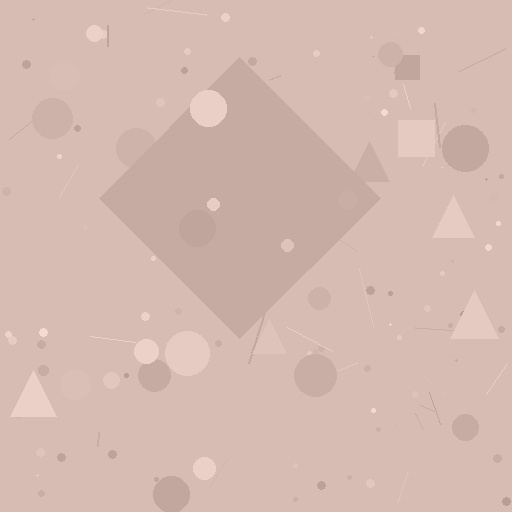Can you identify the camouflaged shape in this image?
The camouflaged shape is a diamond.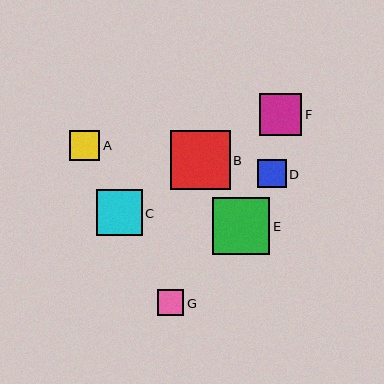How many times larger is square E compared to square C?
Square E is approximately 1.2 times the size of square C.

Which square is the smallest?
Square G is the smallest with a size of approximately 26 pixels.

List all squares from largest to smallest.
From largest to smallest: B, E, C, F, A, D, G.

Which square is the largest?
Square B is the largest with a size of approximately 59 pixels.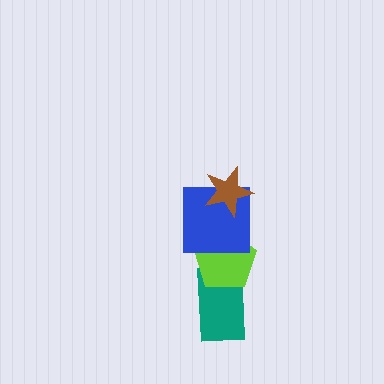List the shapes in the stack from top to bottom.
From top to bottom: the brown star, the blue square, the lime pentagon, the teal rectangle.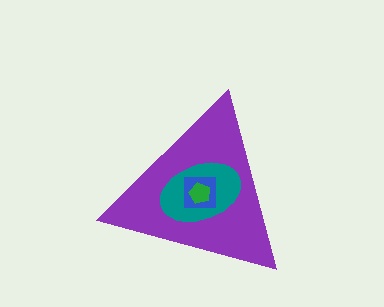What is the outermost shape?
The purple triangle.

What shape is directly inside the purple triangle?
The teal ellipse.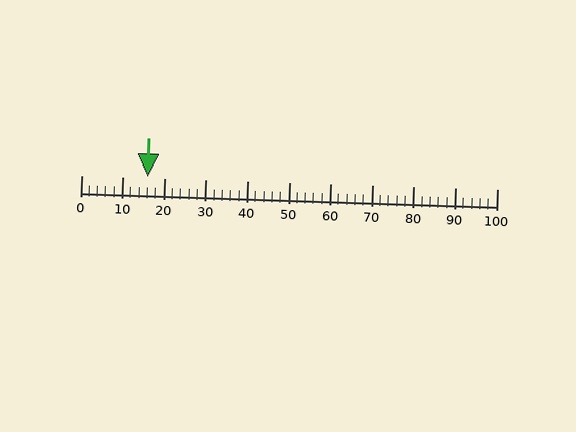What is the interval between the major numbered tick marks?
The major tick marks are spaced 10 units apart.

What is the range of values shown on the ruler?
The ruler shows values from 0 to 100.